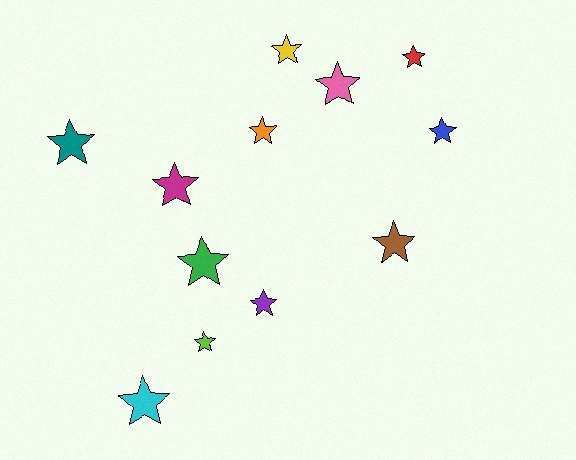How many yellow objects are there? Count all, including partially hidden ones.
There is 1 yellow object.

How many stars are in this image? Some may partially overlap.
There are 12 stars.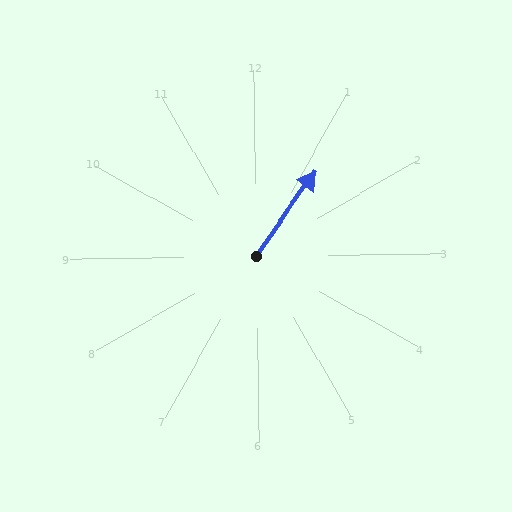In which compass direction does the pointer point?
Northeast.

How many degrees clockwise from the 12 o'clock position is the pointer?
Approximately 36 degrees.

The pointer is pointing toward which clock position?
Roughly 1 o'clock.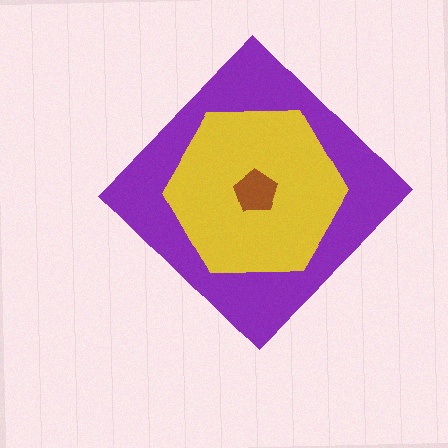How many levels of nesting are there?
3.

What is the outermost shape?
The purple diamond.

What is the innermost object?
The brown pentagon.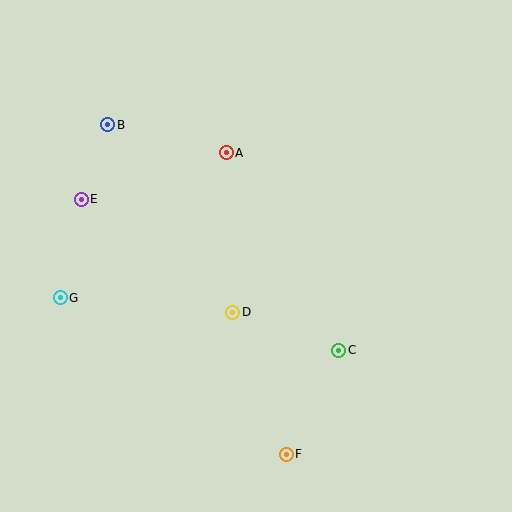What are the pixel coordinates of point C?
Point C is at (339, 350).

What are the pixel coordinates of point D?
Point D is at (233, 312).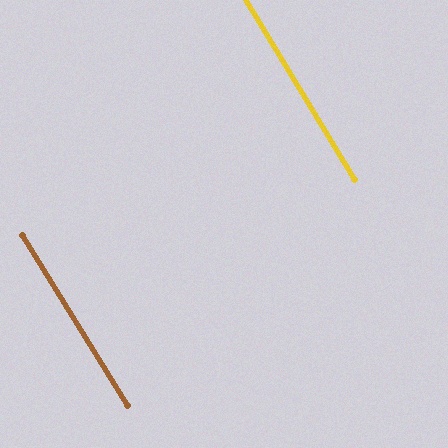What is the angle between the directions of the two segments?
Approximately 0 degrees.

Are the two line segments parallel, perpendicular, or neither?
Parallel — their directions differ by only 0.3°.